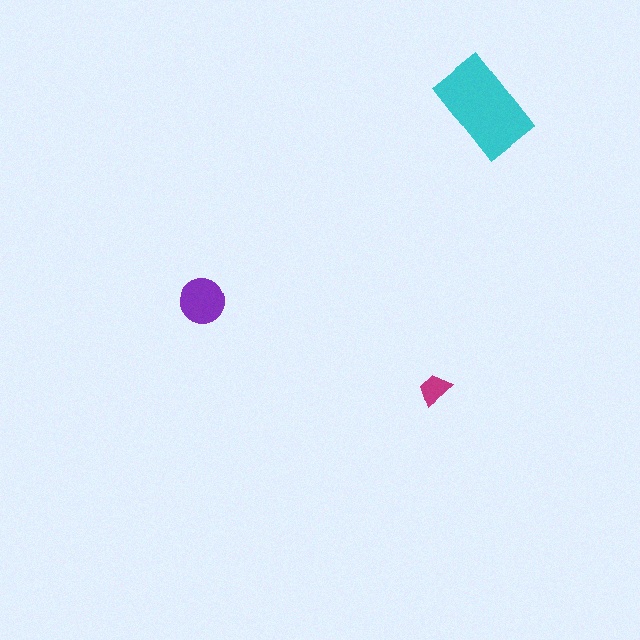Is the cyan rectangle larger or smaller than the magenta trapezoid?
Larger.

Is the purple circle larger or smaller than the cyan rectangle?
Smaller.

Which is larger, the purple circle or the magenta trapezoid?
The purple circle.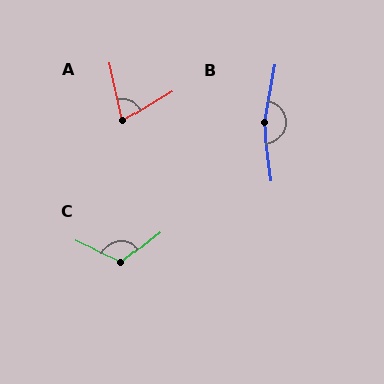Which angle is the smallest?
A, at approximately 71 degrees.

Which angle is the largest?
B, at approximately 163 degrees.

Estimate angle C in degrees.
Approximately 117 degrees.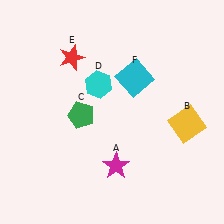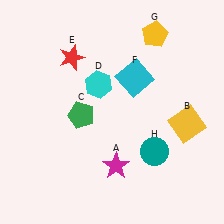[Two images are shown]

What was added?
A yellow pentagon (G), a teal circle (H) were added in Image 2.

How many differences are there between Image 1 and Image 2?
There are 2 differences between the two images.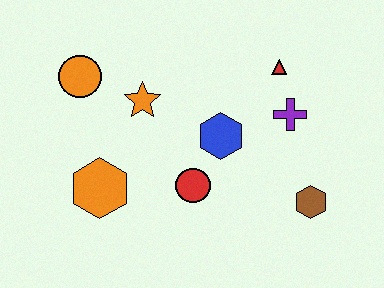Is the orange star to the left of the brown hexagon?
Yes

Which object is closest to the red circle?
The blue hexagon is closest to the red circle.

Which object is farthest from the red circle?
The orange circle is farthest from the red circle.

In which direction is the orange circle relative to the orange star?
The orange circle is to the left of the orange star.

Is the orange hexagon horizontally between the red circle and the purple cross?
No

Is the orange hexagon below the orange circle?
Yes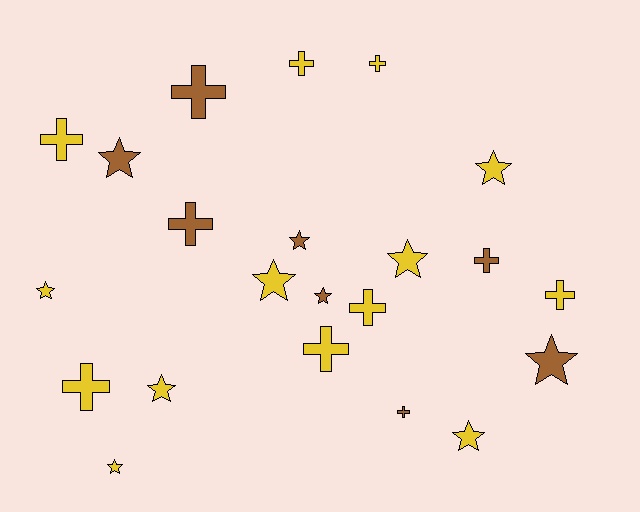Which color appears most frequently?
Yellow, with 14 objects.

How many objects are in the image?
There are 22 objects.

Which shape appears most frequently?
Star, with 11 objects.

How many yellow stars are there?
There are 7 yellow stars.